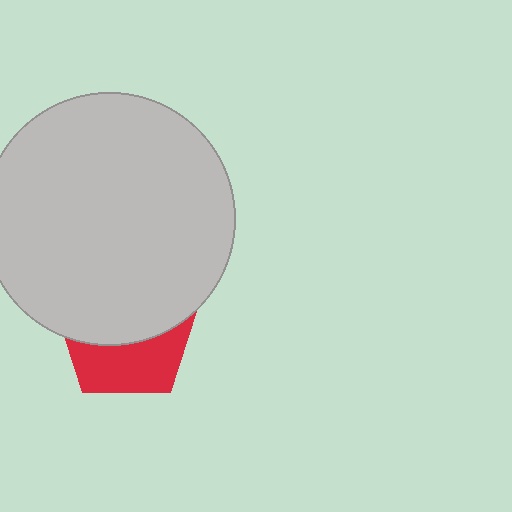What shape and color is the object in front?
The object in front is a light gray circle.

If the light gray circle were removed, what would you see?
You would see the complete red pentagon.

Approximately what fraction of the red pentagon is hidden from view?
Roughly 57% of the red pentagon is hidden behind the light gray circle.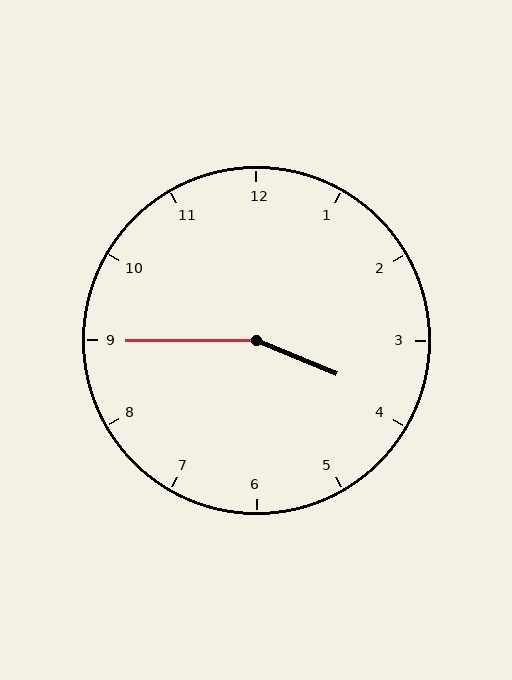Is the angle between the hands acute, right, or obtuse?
It is obtuse.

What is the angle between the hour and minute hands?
Approximately 158 degrees.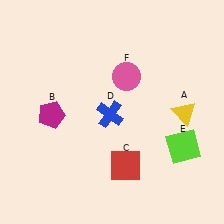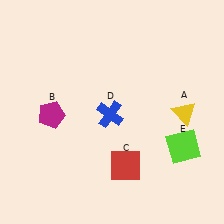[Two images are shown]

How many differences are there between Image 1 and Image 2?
There is 1 difference between the two images.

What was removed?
The pink circle (F) was removed in Image 2.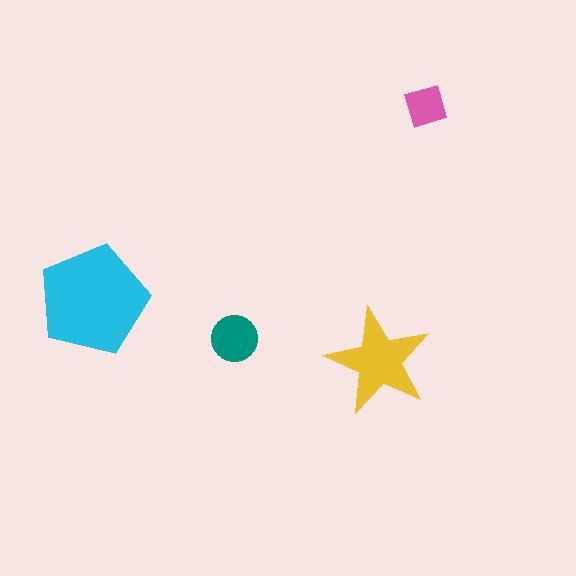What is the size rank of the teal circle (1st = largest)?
3rd.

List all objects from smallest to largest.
The pink square, the teal circle, the yellow star, the cyan pentagon.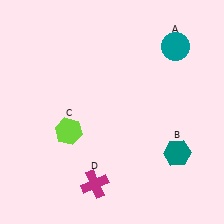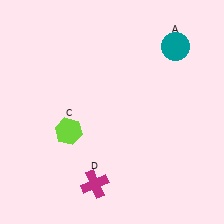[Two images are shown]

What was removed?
The teal hexagon (B) was removed in Image 2.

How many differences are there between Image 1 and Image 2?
There is 1 difference between the two images.